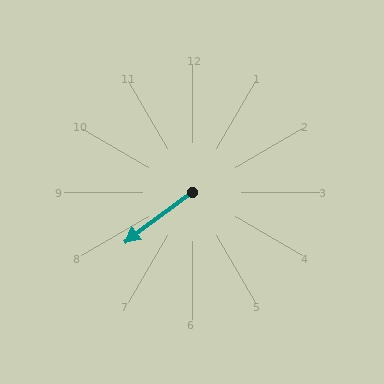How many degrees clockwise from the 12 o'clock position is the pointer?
Approximately 233 degrees.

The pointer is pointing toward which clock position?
Roughly 8 o'clock.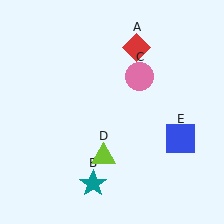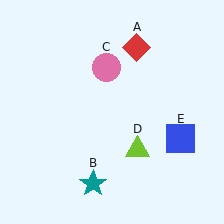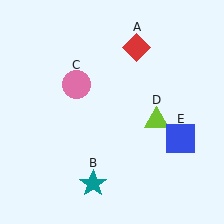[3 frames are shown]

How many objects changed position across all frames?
2 objects changed position: pink circle (object C), lime triangle (object D).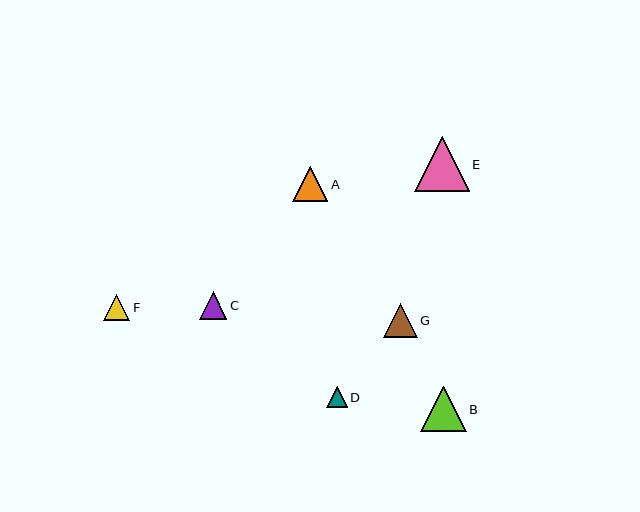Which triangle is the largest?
Triangle E is the largest with a size of approximately 55 pixels.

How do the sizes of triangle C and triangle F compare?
Triangle C and triangle F are approximately the same size.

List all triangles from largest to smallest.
From largest to smallest: E, B, A, G, C, F, D.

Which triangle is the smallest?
Triangle D is the smallest with a size of approximately 20 pixels.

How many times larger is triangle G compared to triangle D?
Triangle G is approximately 1.7 times the size of triangle D.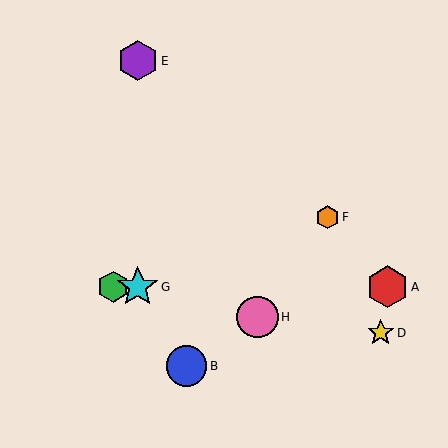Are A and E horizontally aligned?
No, A is at y≈287 and E is at y≈61.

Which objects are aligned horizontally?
Objects A, C, G are aligned horizontally.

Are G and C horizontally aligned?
Yes, both are at y≈287.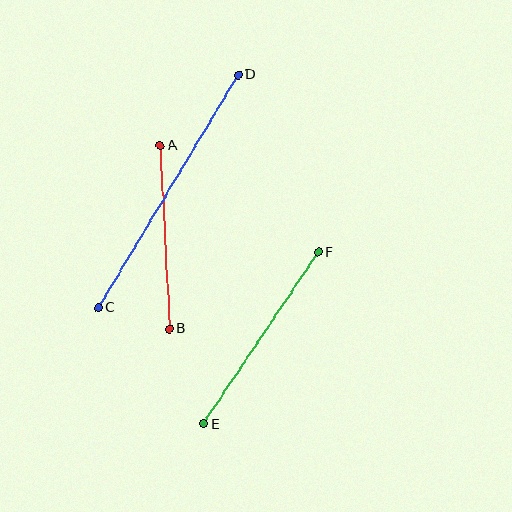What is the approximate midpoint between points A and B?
The midpoint is at approximately (164, 237) pixels.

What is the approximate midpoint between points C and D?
The midpoint is at approximately (168, 191) pixels.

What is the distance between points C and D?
The distance is approximately 272 pixels.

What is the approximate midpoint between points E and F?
The midpoint is at approximately (261, 338) pixels.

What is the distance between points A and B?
The distance is approximately 184 pixels.